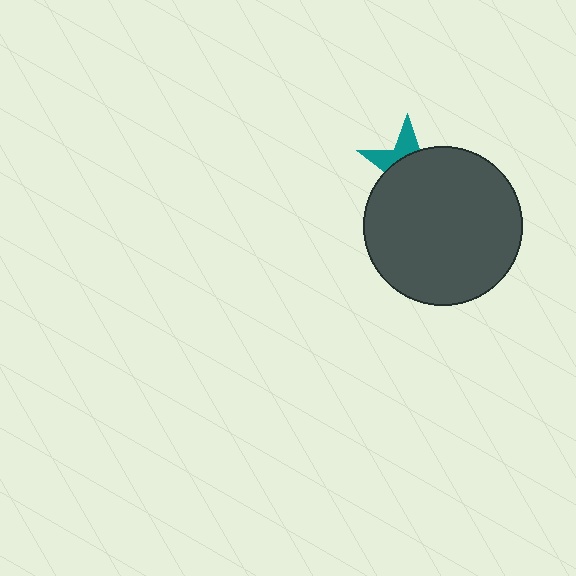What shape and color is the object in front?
The object in front is a dark gray circle.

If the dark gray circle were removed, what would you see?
You would see the complete teal star.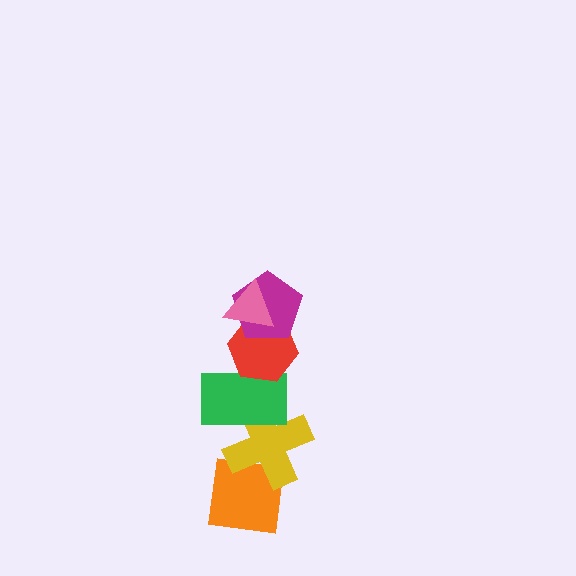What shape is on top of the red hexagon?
The magenta pentagon is on top of the red hexagon.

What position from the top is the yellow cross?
The yellow cross is 5th from the top.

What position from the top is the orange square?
The orange square is 6th from the top.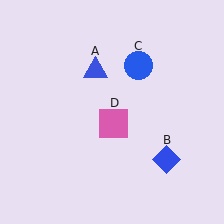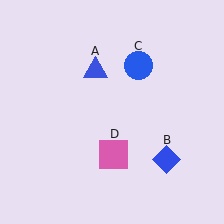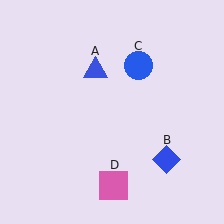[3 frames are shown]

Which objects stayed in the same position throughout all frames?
Blue triangle (object A) and blue diamond (object B) and blue circle (object C) remained stationary.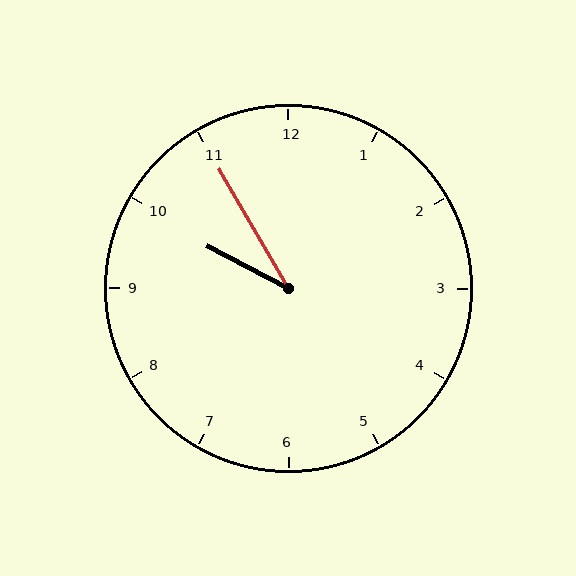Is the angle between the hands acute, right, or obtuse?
It is acute.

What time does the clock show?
9:55.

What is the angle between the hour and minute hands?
Approximately 32 degrees.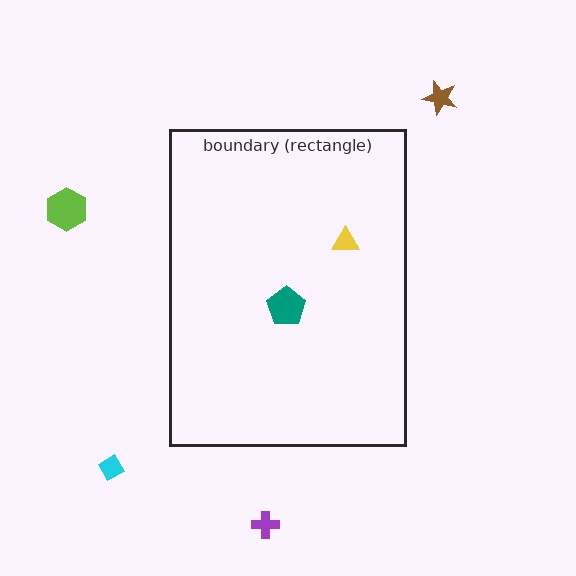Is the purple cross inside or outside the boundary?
Outside.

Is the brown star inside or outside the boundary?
Outside.